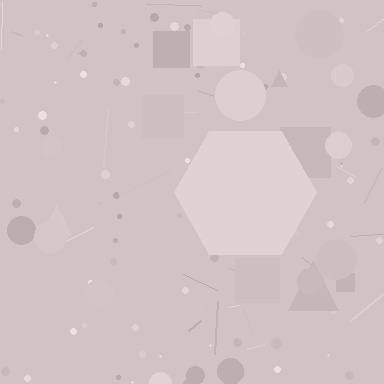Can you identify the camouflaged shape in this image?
The camouflaged shape is a hexagon.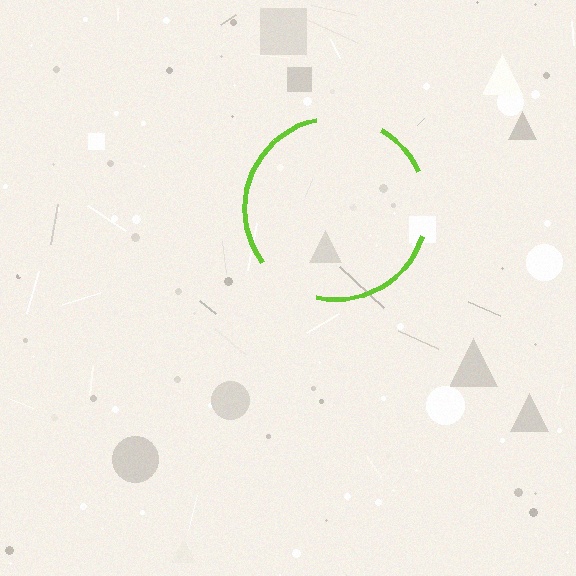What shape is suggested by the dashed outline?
The dashed outline suggests a circle.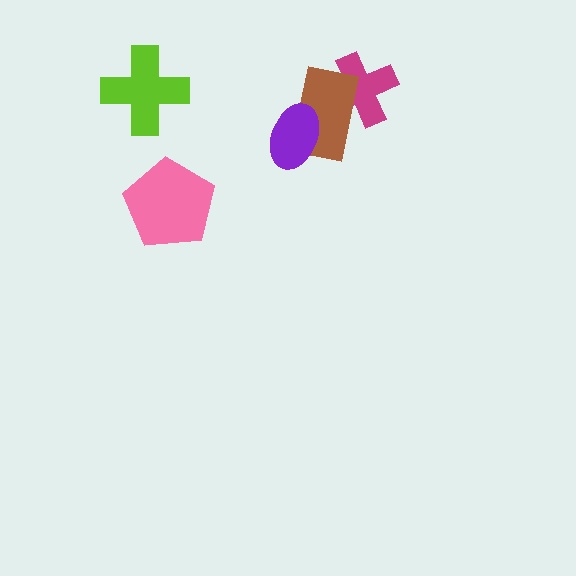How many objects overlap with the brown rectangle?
2 objects overlap with the brown rectangle.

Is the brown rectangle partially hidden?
Yes, it is partially covered by another shape.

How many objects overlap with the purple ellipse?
1 object overlaps with the purple ellipse.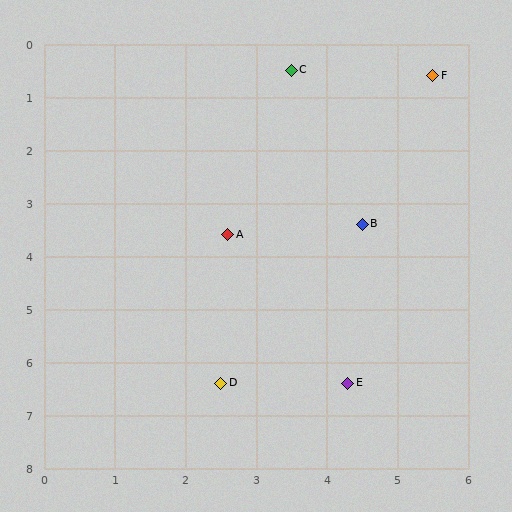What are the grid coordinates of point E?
Point E is at approximately (4.3, 6.4).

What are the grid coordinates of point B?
Point B is at approximately (4.5, 3.4).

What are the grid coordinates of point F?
Point F is at approximately (5.5, 0.6).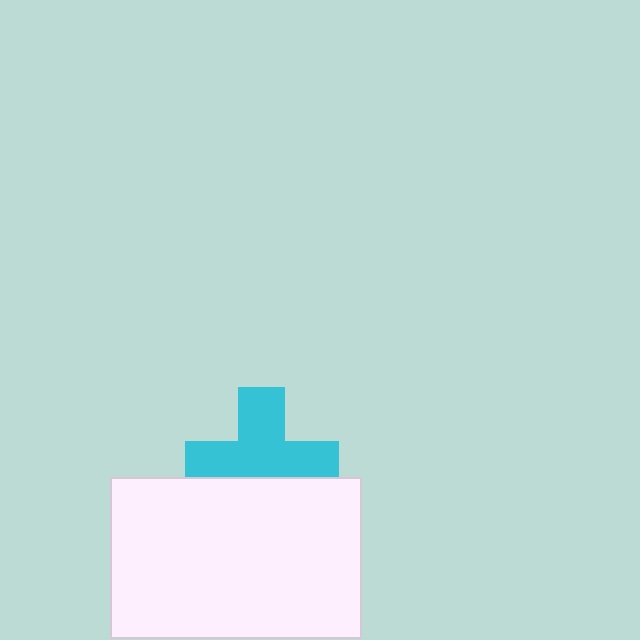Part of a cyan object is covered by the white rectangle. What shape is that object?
It is a cross.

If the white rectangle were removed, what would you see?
You would see the complete cyan cross.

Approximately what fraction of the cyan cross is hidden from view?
Roughly 34% of the cyan cross is hidden behind the white rectangle.